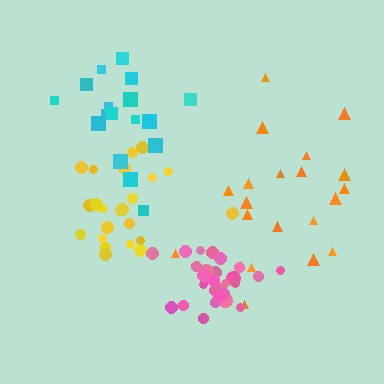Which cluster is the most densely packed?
Pink.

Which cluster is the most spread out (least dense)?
Orange.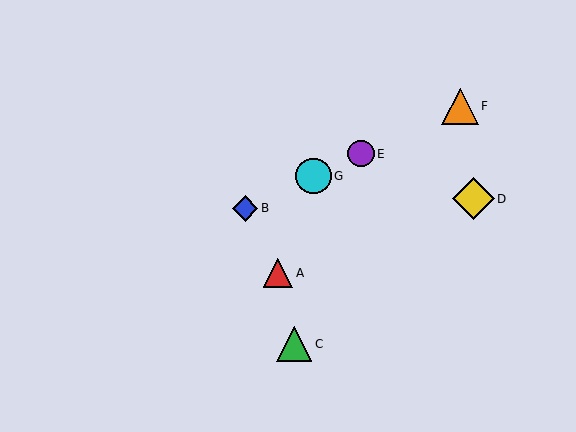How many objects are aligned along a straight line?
4 objects (B, E, F, G) are aligned along a straight line.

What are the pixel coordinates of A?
Object A is at (278, 273).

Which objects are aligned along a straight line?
Objects B, E, F, G are aligned along a straight line.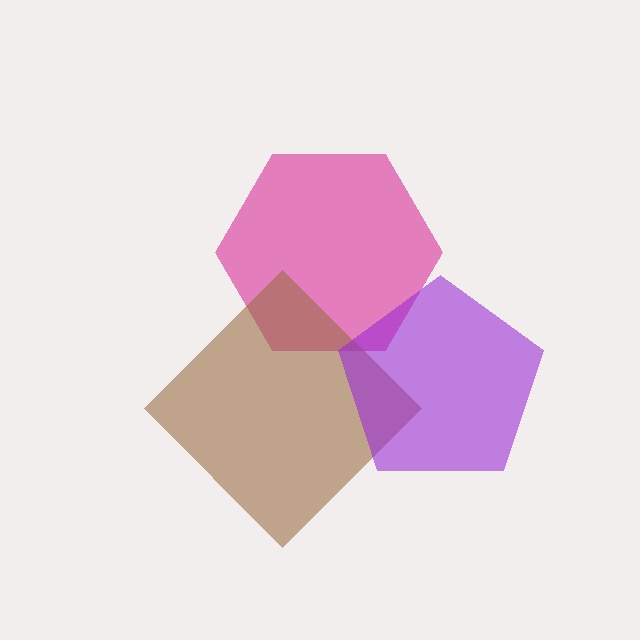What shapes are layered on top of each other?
The layered shapes are: a magenta hexagon, a brown diamond, a purple pentagon.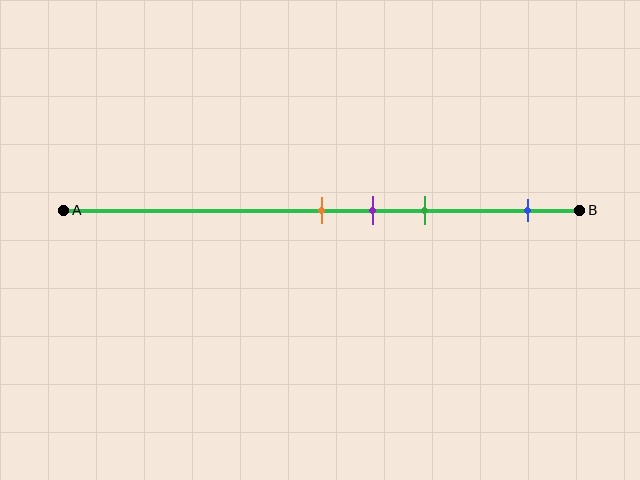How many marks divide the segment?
There are 4 marks dividing the segment.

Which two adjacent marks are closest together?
The orange and purple marks are the closest adjacent pair.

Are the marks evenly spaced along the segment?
No, the marks are not evenly spaced.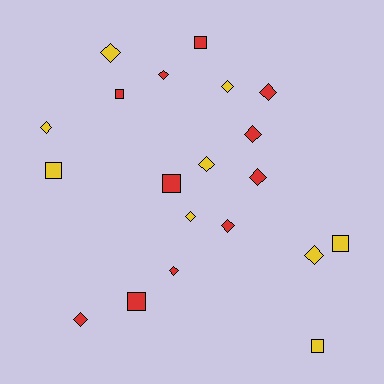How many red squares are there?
There are 4 red squares.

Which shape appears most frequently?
Diamond, with 13 objects.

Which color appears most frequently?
Red, with 11 objects.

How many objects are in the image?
There are 20 objects.